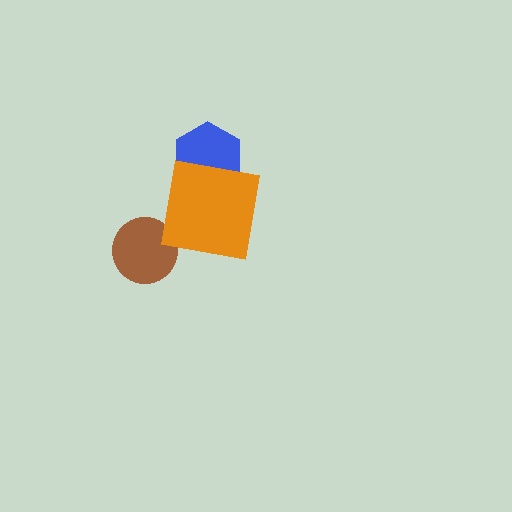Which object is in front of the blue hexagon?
The orange square is in front of the blue hexagon.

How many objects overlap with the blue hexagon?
1 object overlaps with the blue hexagon.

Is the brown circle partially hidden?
No, no other shape covers it.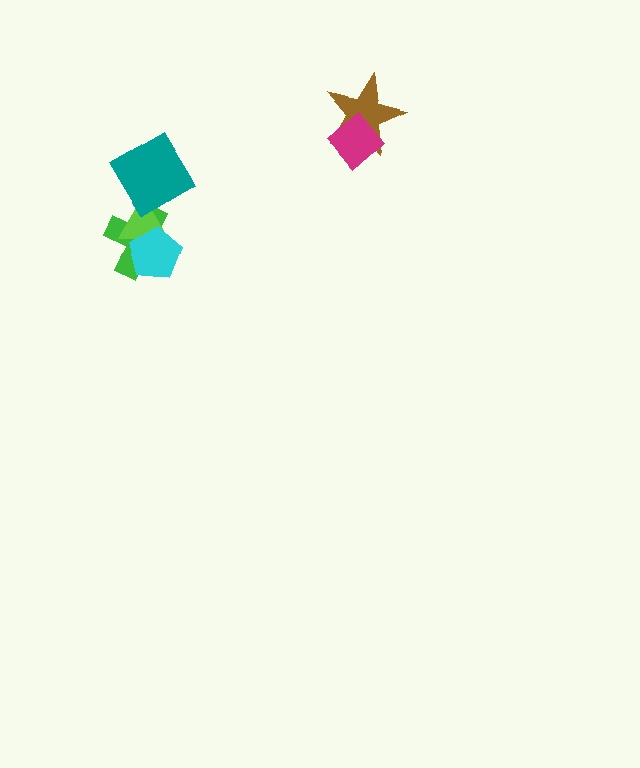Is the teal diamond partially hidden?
No, no other shape covers it.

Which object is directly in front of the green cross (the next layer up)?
The lime triangle is directly in front of the green cross.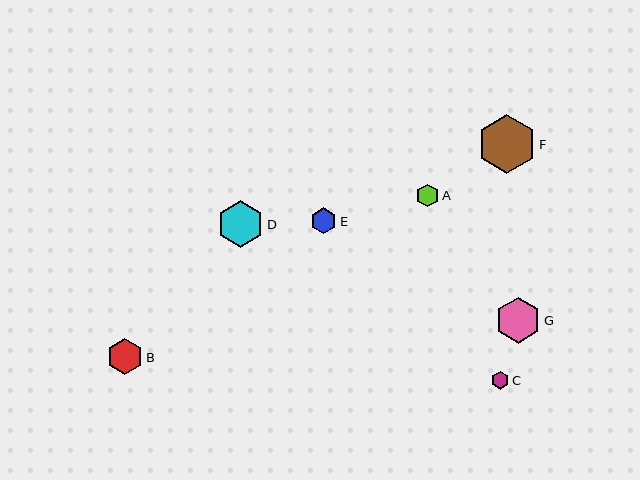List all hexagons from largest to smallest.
From largest to smallest: F, D, G, B, E, A, C.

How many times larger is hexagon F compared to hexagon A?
Hexagon F is approximately 2.6 times the size of hexagon A.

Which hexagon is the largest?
Hexagon F is the largest with a size of approximately 58 pixels.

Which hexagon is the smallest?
Hexagon C is the smallest with a size of approximately 18 pixels.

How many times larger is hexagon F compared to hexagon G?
Hexagon F is approximately 1.3 times the size of hexagon G.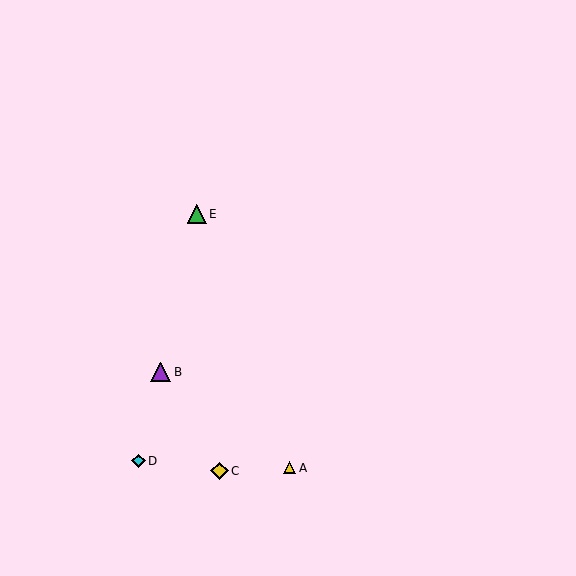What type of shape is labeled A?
Shape A is a yellow triangle.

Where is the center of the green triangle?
The center of the green triangle is at (197, 214).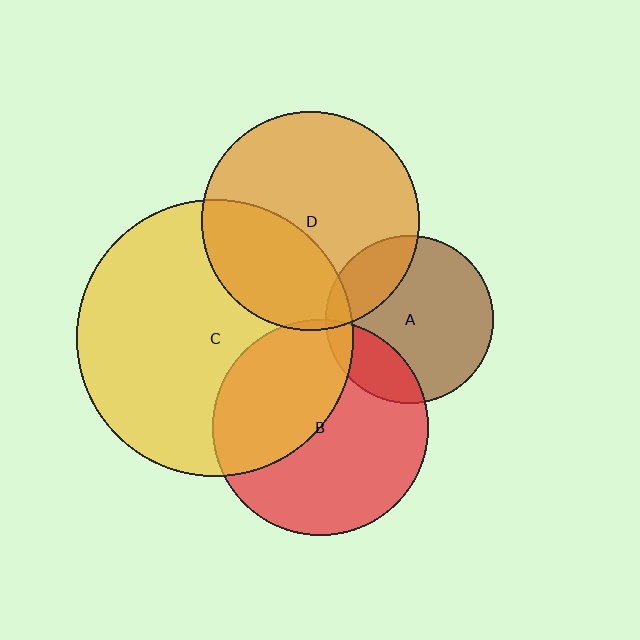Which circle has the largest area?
Circle C (yellow).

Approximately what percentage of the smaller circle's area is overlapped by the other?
Approximately 20%.